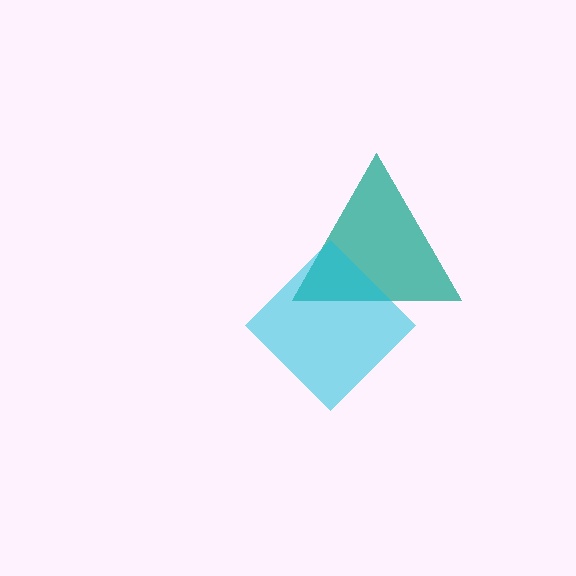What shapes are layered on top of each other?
The layered shapes are: a teal triangle, a cyan diamond.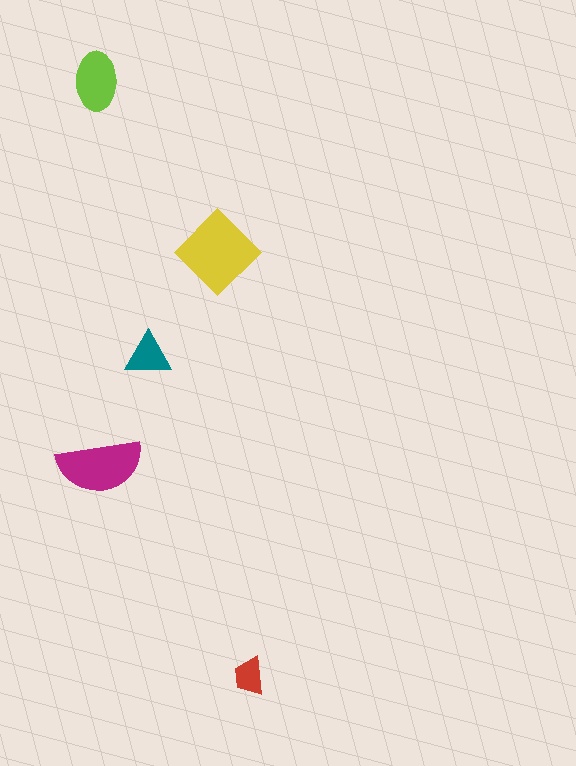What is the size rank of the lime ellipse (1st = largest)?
3rd.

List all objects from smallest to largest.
The red trapezoid, the teal triangle, the lime ellipse, the magenta semicircle, the yellow diamond.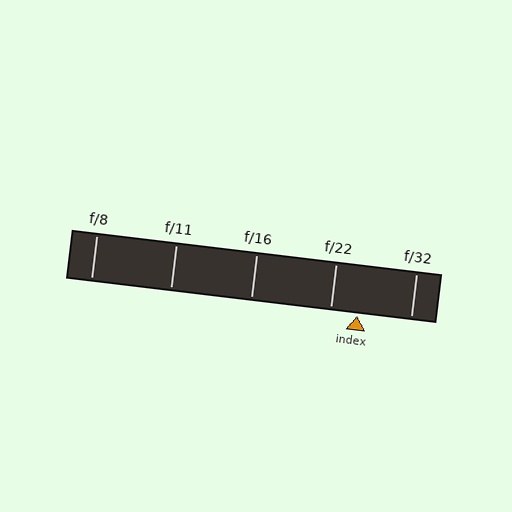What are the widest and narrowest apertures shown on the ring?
The widest aperture shown is f/8 and the narrowest is f/32.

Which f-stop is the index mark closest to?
The index mark is closest to f/22.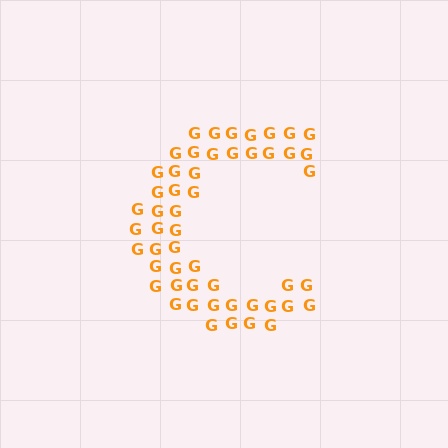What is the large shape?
The large shape is the letter C.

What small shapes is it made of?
It is made of small letter G's.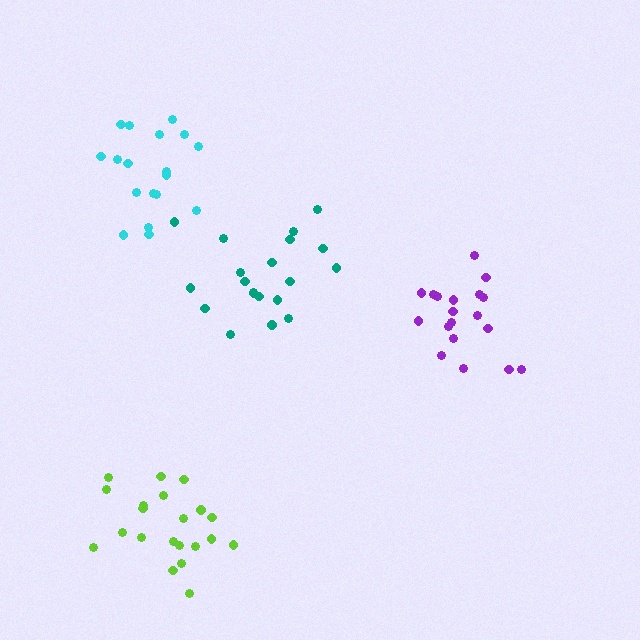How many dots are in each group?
Group 1: 19 dots, Group 2: 18 dots, Group 3: 21 dots, Group 4: 20 dots (78 total).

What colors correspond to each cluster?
The clusters are colored: purple, cyan, lime, teal.